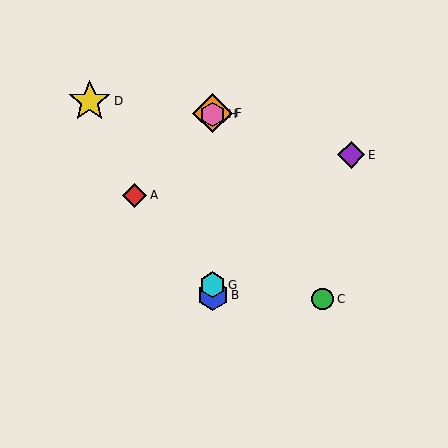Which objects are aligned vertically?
Objects B, F, G, H are aligned vertically.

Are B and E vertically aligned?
No, B is at x≈213 and E is at x≈351.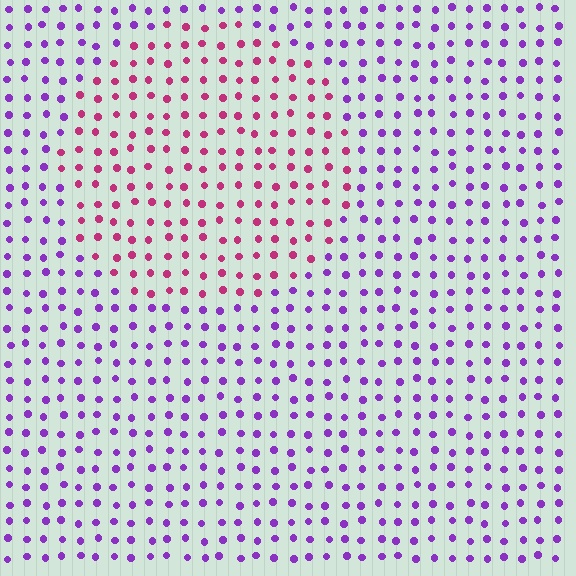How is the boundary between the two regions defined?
The boundary is defined purely by a slight shift in hue (about 52 degrees). Spacing, size, and orientation are identical on both sides.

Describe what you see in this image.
The image is filled with small purple elements in a uniform arrangement. A circle-shaped region is visible where the elements are tinted to a slightly different hue, forming a subtle color boundary.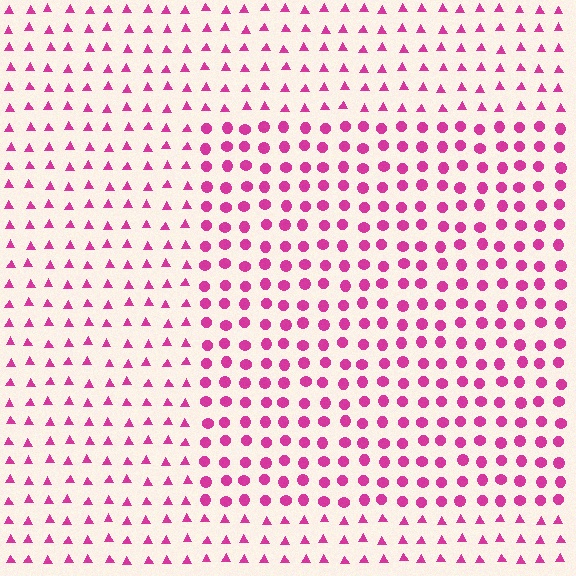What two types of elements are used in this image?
The image uses circles inside the rectangle region and triangles outside it.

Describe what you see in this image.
The image is filled with small magenta elements arranged in a uniform grid. A rectangle-shaped region contains circles, while the surrounding area contains triangles. The boundary is defined purely by the change in element shape.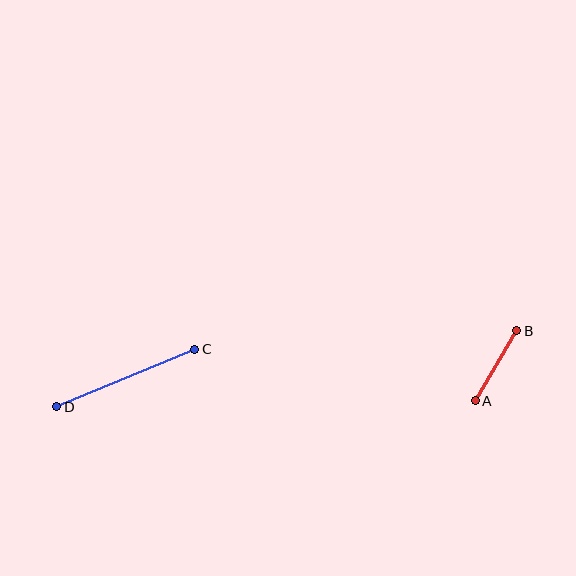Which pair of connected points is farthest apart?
Points C and D are farthest apart.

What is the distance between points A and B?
The distance is approximately 81 pixels.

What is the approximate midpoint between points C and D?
The midpoint is at approximately (126, 378) pixels.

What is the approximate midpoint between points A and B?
The midpoint is at approximately (496, 366) pixels.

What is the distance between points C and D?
The distance is approximately 149 pixels.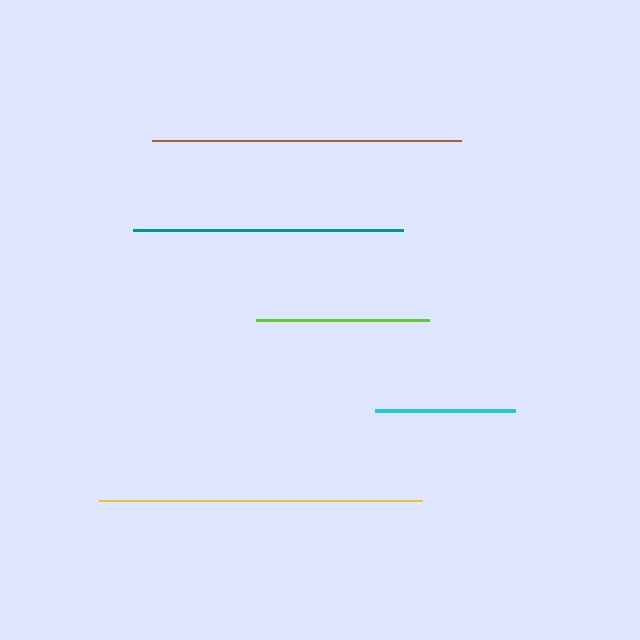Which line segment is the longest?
The yellow line is the longest at approximately 322 pixels.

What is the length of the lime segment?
The lime segment is approximately 174 pixels long.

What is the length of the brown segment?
The brown segment is approximately 310 pixels long.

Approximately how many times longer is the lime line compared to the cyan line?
The lime line is approximately 1.2 times the length of the cyan line.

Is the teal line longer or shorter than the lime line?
The teal line is longer than the lime line.